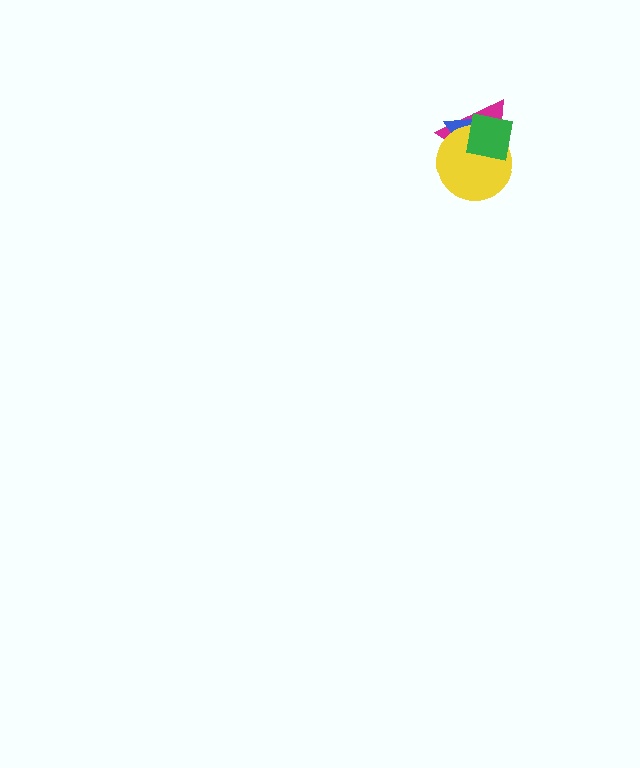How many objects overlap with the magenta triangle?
3 objects overlap with the magenta triangle.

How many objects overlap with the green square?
3 objects overlap with the green square.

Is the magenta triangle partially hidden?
Yes, it is partially covered by another shape.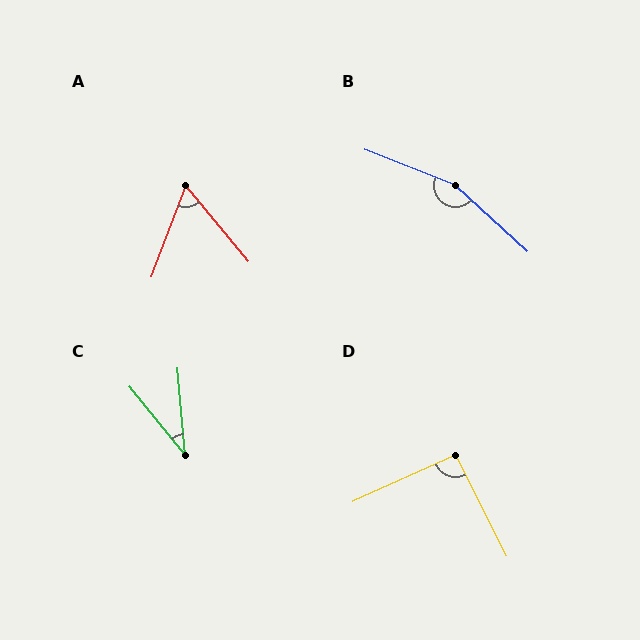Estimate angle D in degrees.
Approximately 92 degrees.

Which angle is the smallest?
C, at approximately 35 degrees.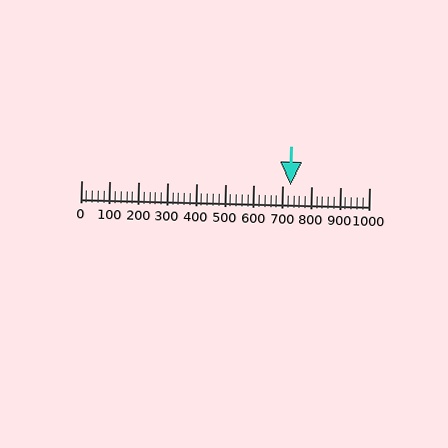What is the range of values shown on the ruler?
The ruler shows values from 0 to 1000.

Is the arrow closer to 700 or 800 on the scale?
The arrow is closer to 700.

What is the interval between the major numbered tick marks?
The major tick marks are spaced 100 units apart.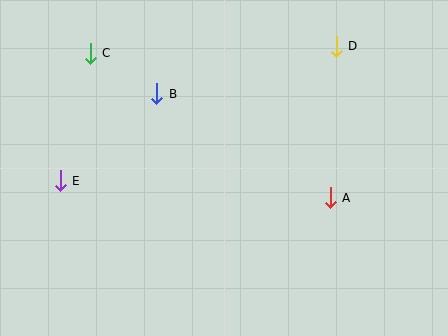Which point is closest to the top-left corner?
Point C is closest to the top-left corner.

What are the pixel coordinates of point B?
Point B is at (157, 94).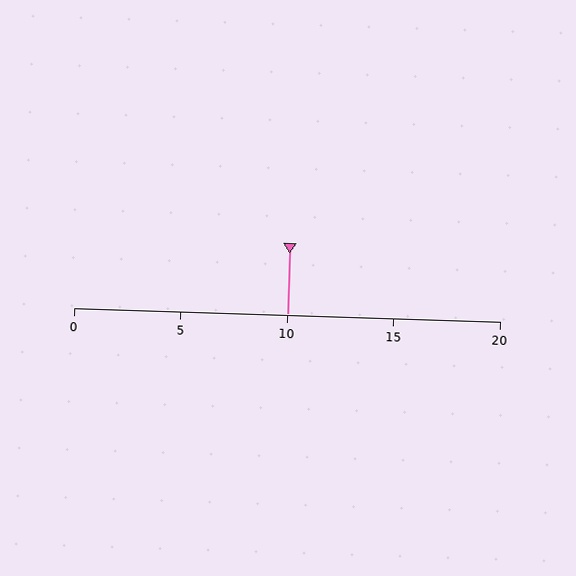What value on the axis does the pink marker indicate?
The marker indicates approximately 10.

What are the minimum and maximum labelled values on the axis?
The axis runs from 0 to 20.